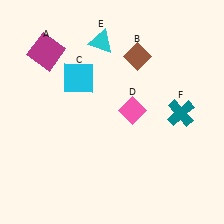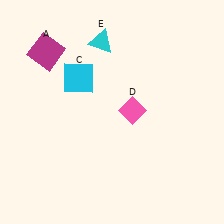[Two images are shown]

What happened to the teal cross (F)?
The teal cross (F) was removed in Image 2. It was in the bottom-right area of Image 1.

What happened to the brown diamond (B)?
The brown diamond (B) was removed in Image 2. It was in the top-right area of Image 1.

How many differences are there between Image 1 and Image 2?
There are 2 differences between the two images.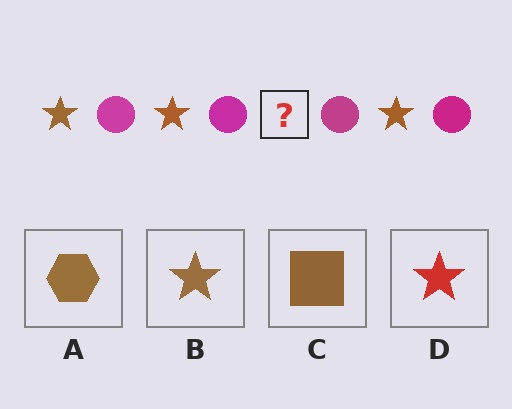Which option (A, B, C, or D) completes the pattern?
B.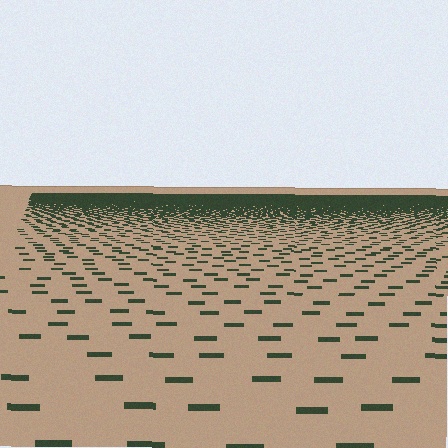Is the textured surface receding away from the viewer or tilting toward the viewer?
The surface is receding away from the viewer. Texture elements get smaller and denser toward the top.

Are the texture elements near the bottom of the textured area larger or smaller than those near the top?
Larger. Near the bottom, elements are closer to the viewer and appear at a bigger on-screen size.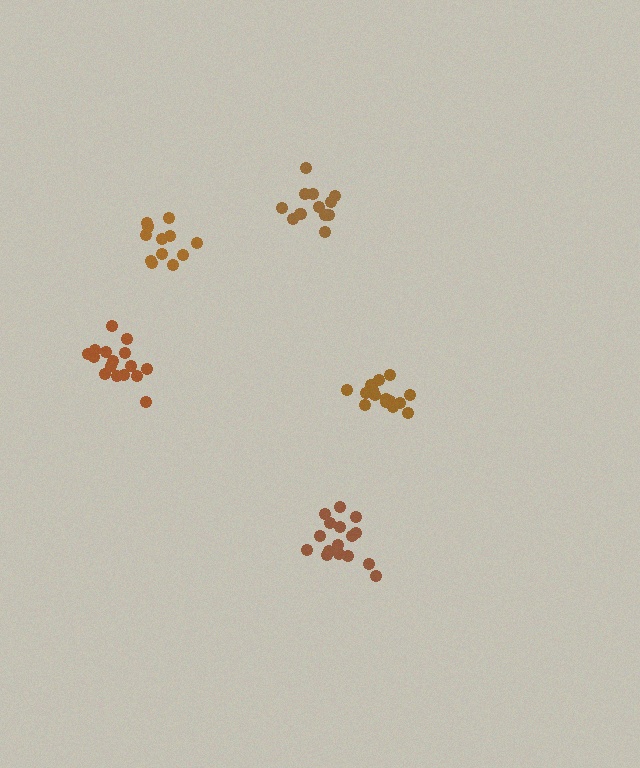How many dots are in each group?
Group 1: 16 dots, Group 2: 13 dots, Group 3: 16 dots, Group 4: 16 dots, Group 5: 12 dots (73 total).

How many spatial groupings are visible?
There are 5 spatial groupings.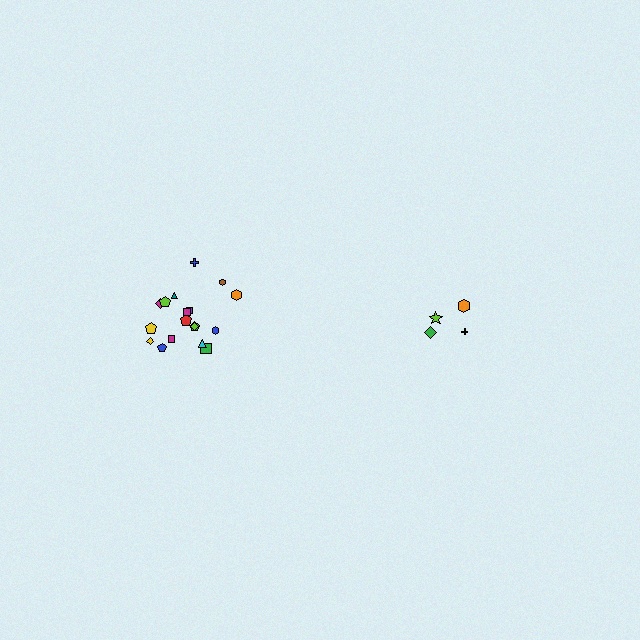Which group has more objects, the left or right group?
The left group.